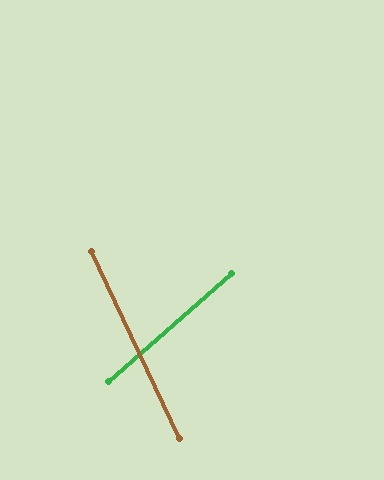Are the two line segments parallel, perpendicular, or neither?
Neither parallel nor perpendicular — they differ by about 74°.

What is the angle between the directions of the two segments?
Approximately 74 degrees.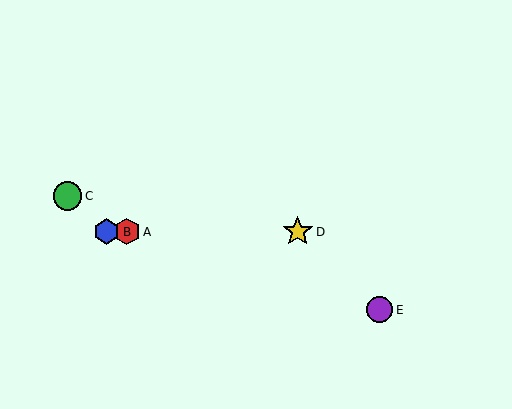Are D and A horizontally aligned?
Yes, both are at y≈232.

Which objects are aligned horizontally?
Objects A, B, D are aligned horizontally.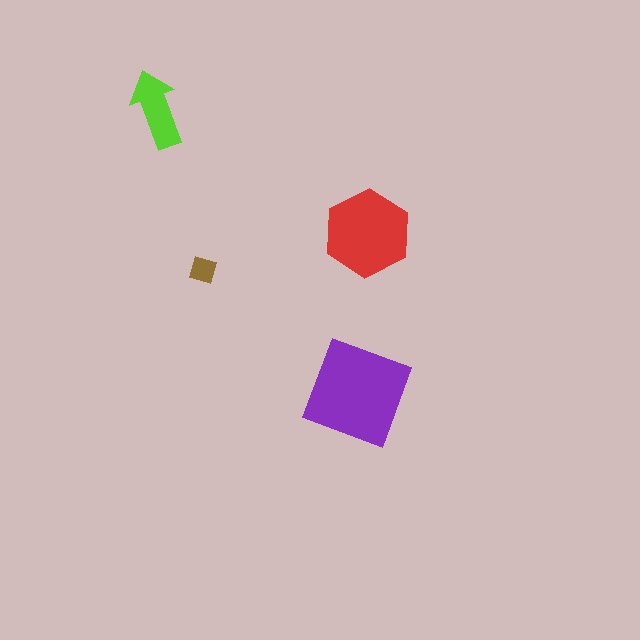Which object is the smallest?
The brown square.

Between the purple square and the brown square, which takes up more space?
The purple square.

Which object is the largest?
The purple square.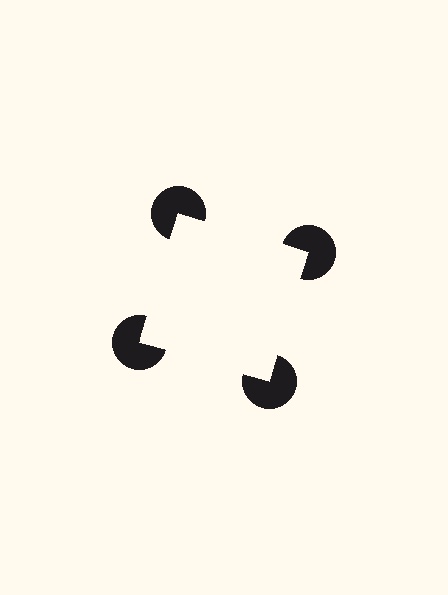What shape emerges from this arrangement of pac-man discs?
An illusory square — its edges are inferred from the aligned wedge cuts in the pac-man discs, not physically drawn.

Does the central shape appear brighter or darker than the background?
It typically appears slightly brighter than the background, even though no actual brightness change is drawn.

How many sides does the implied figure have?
4 sides.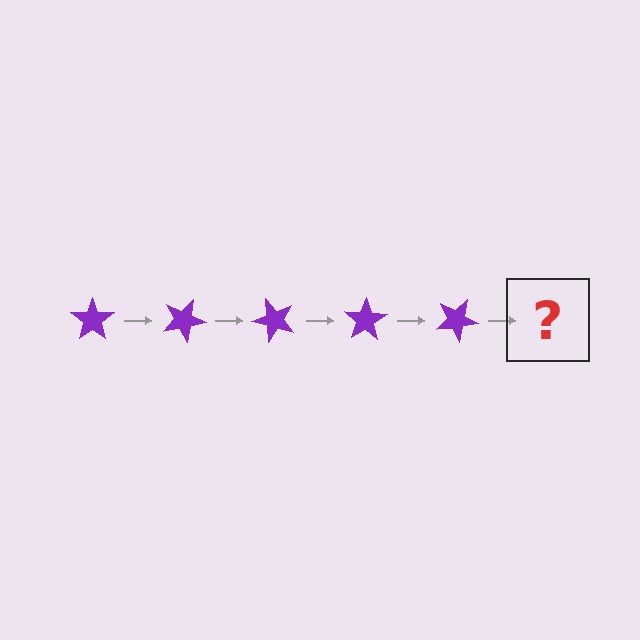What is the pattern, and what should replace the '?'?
The pattern is that the star rotates 25 degrees each step. The '?' should be a purple star rotated 125 degrees.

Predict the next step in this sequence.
The next step is a purple star rotated 125 degrees.